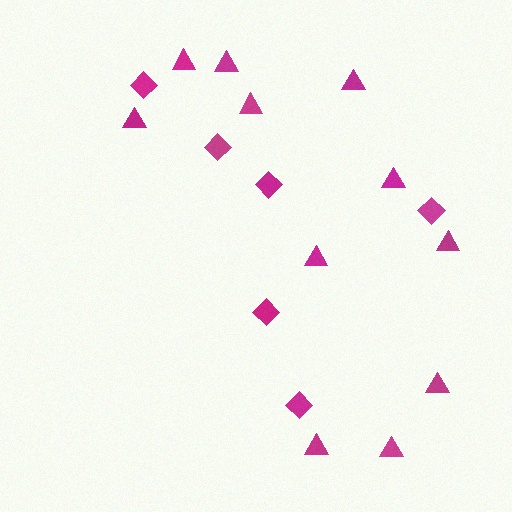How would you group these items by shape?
There are 2 groups: one group of triangles (11) and one group of diamonds (6).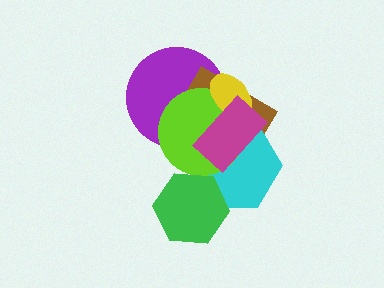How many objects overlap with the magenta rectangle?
5 objects overlap with the magenta rectangle.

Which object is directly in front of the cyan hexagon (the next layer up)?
The lime circle is directly in front of the cyan hexagon.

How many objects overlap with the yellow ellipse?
4 objects overlap with the yellow ellipse.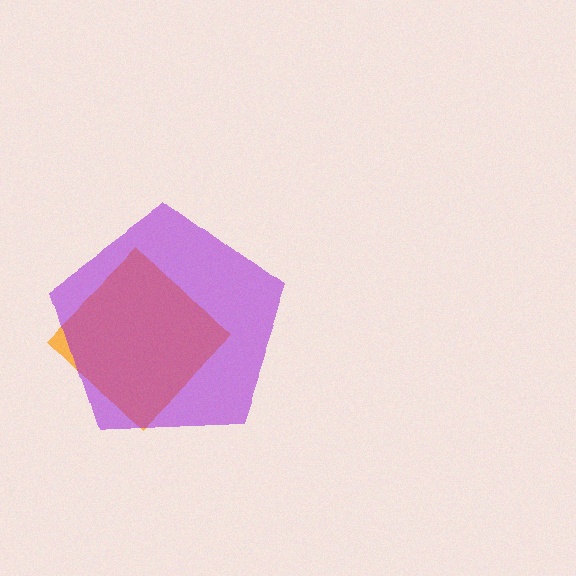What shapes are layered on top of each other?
The layered shapes are: an orange diamond, a purple pentagon.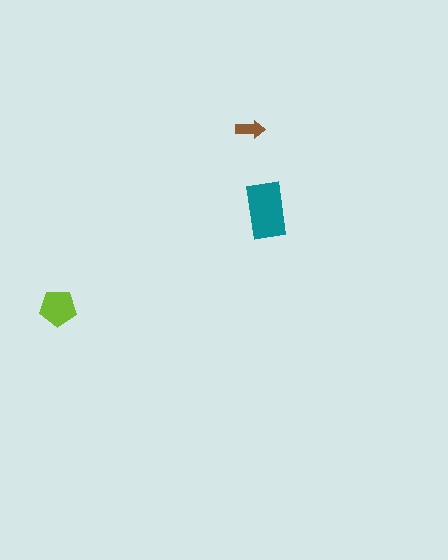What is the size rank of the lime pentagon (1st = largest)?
2nd.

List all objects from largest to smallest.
The teal rectangle, the lime pentagon, the brown arrow.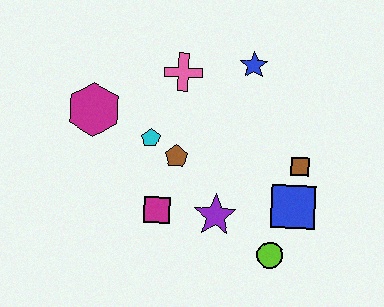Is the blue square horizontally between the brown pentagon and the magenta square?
No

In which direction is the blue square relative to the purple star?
The blue square is to the right of the purple star.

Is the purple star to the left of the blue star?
Yes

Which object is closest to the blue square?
The brown square is closest to the blue square.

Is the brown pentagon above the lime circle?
Yes